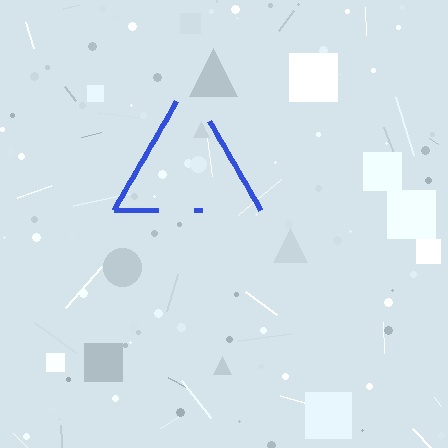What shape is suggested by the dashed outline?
The dashed outline suggests a triangle.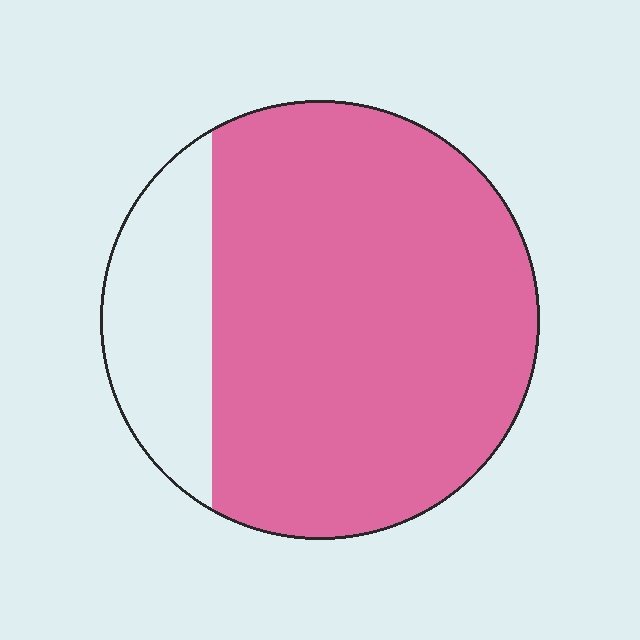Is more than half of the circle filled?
Yes.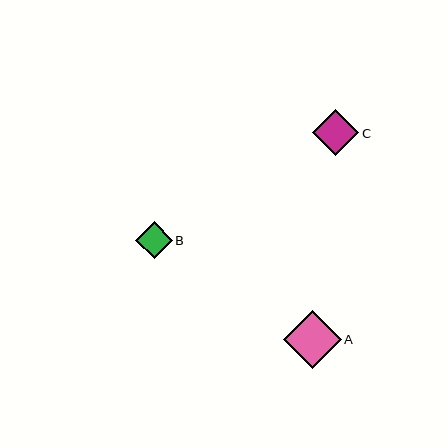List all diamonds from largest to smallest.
From largest to smallest: A, C, B.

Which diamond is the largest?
Diamond A is the largest with a size of approximately 58 pixels.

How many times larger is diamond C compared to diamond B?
Diamond C is approximately 1.2 times the size of diamond B.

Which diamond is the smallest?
Diamond B is the smallest with a size of approximately 37 pixels.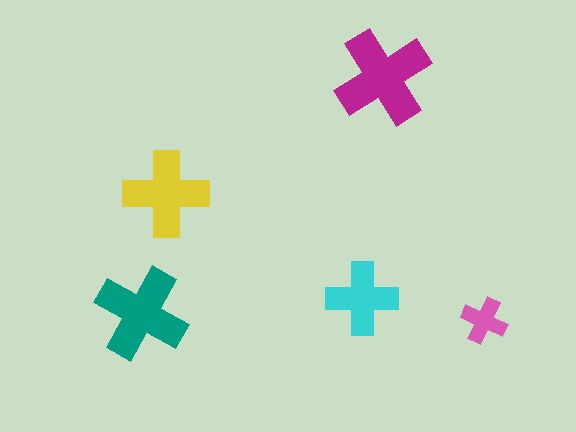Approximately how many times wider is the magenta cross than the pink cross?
About 2 times wider.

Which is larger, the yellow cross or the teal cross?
The teal one.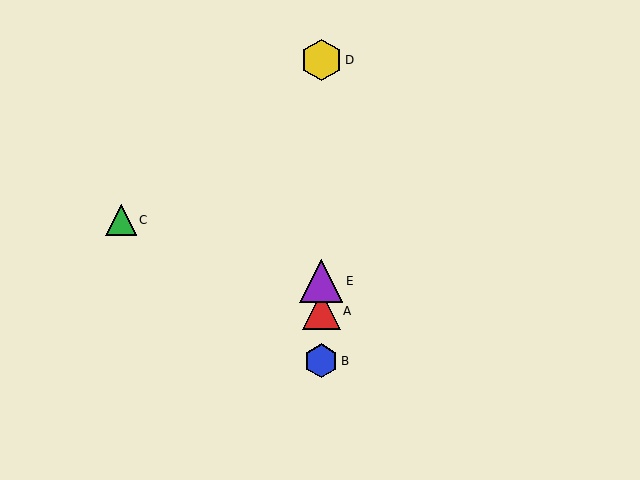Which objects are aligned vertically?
Objects A, B, D, E are aligned vertically.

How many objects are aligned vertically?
4 objects (A, B, D, E) are aligned vertically.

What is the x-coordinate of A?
Object A is at x≈321.